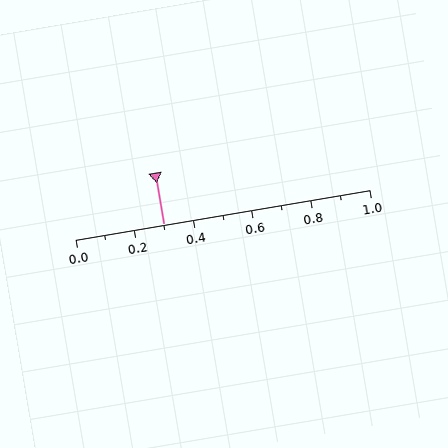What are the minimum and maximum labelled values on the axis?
The axis runs from 0.0 to 1.0.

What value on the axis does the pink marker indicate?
The marker indicates approximately 0.3.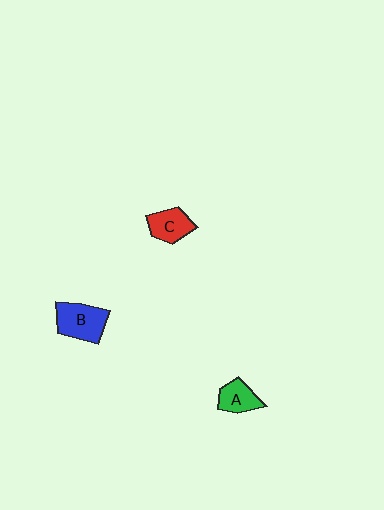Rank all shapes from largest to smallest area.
From largest to smallest: B (blue), C (red), A (green).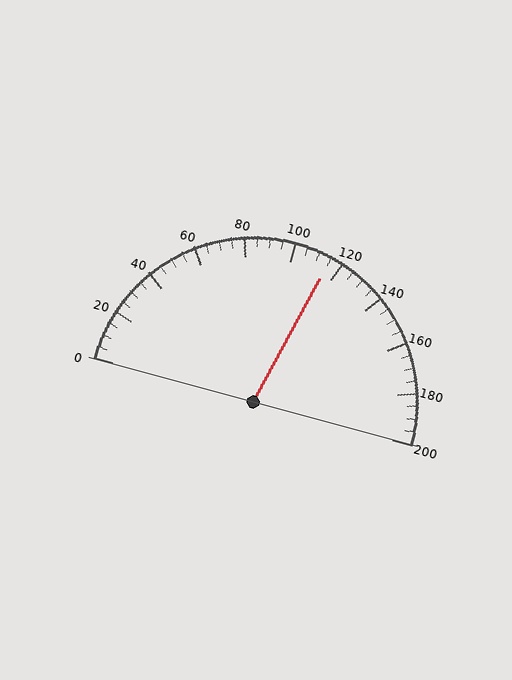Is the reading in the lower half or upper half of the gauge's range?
The reading is in the upper half of the range (0 to 200).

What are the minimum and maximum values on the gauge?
The gauge ranges from 0 to 200.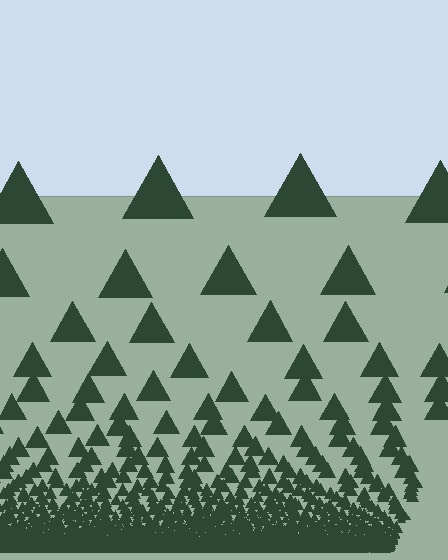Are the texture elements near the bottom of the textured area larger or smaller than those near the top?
Smaller. The gradient is inverted — elements near the bottom are smaller and denser.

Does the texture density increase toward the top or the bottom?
Density increases toward the bottom.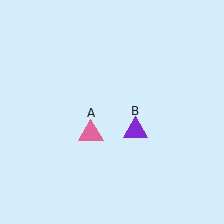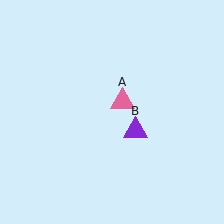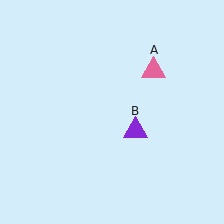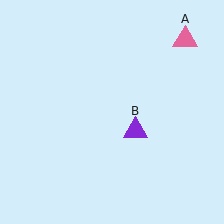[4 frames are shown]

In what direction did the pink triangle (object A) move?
The pink triangle (object A) moved up and to the right.